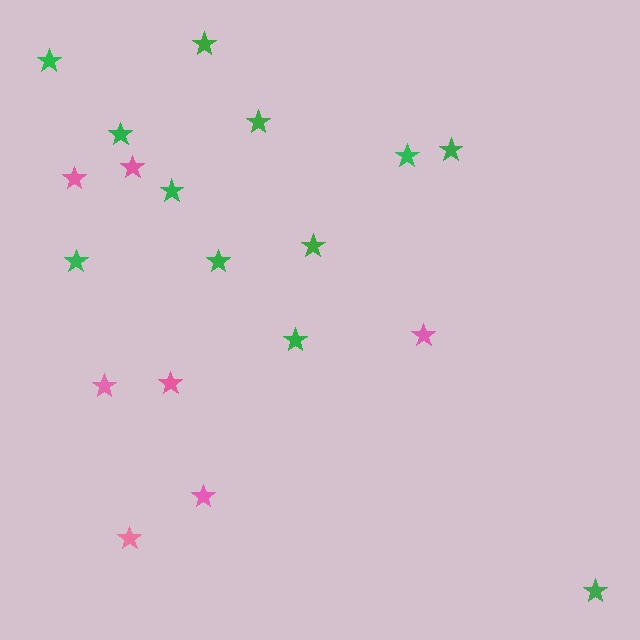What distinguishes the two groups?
There are 2 groups: one group of pink stars (7) and one group of green stars (12).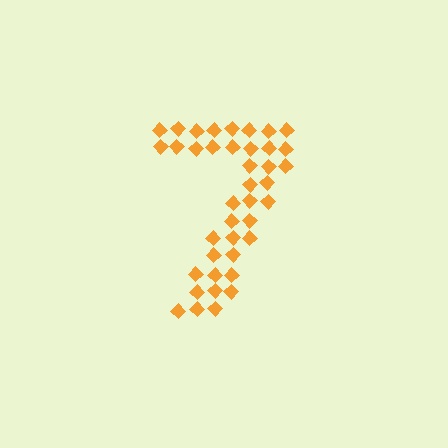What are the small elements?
The small elements are diamonds.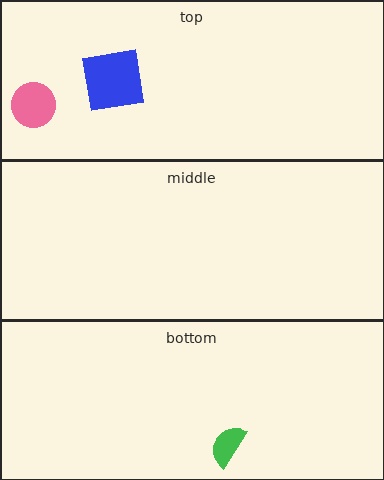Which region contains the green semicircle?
The bottom region.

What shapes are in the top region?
The pink circle, the blue square.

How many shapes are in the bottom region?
1.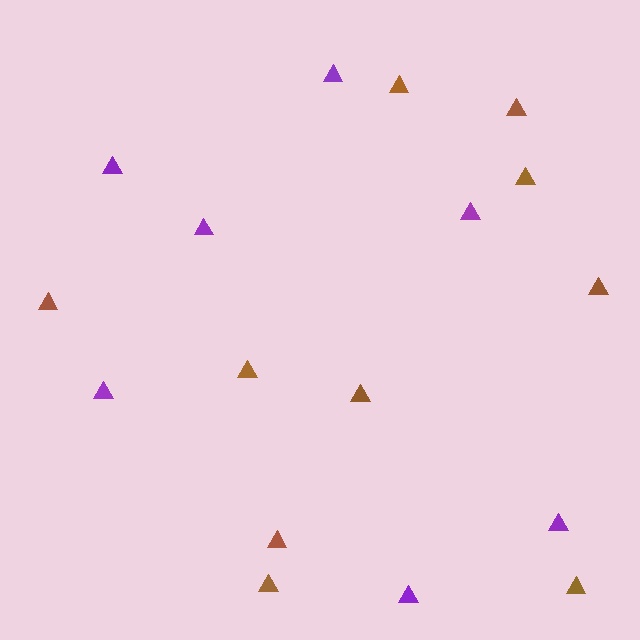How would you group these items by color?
There are 2 groups: one group of purple triangles (7) and one group of brown triangles (10).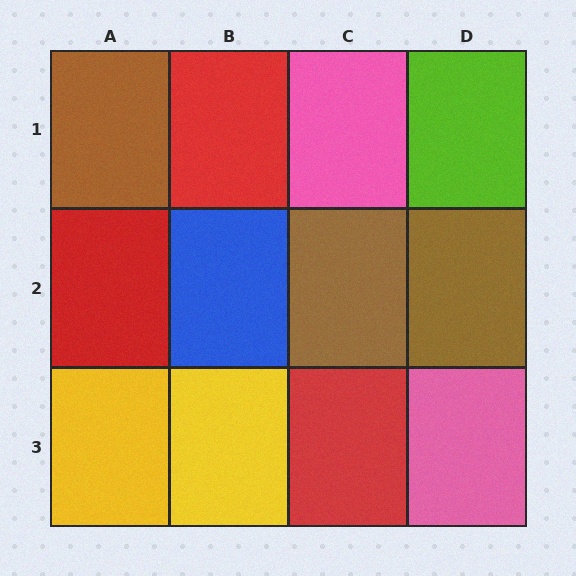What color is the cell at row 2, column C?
Brown.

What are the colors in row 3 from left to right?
Yellow, yellow, red, pink.